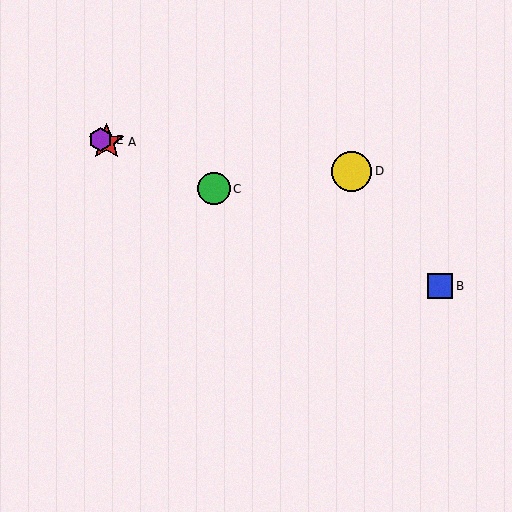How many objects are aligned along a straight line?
4 objects (A, B, C, E) are aligned along a straight line.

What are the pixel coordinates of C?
Object C is at (214, 189).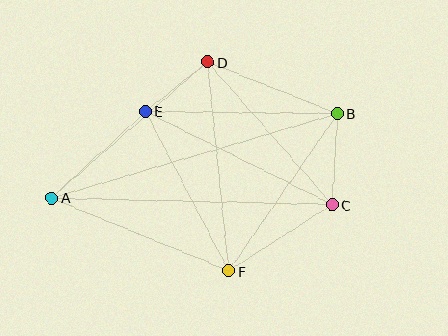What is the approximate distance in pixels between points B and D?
The distance between B and D is approximately 139 pixels.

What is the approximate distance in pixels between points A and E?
The distance between A and E is approximately 128 pixels.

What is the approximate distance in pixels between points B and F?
The distance between B and F is approximately 191 pixels.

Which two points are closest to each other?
Points D and E are closest to each other.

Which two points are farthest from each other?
Points A and B are farthest from each other.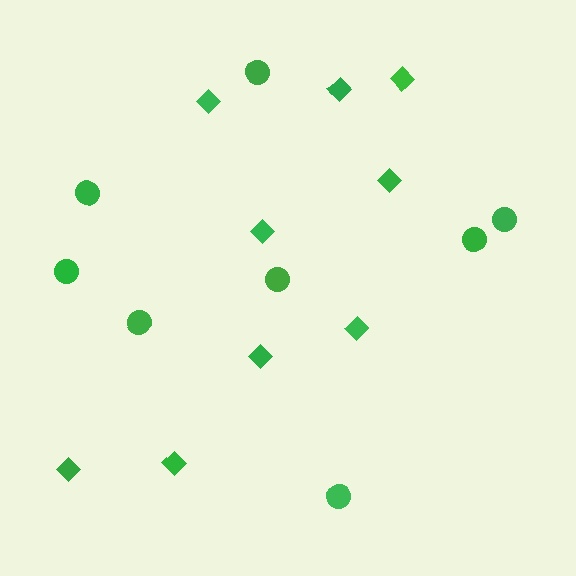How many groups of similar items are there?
There are 2 groups: one group of circles (8) and one group of diamonds (9).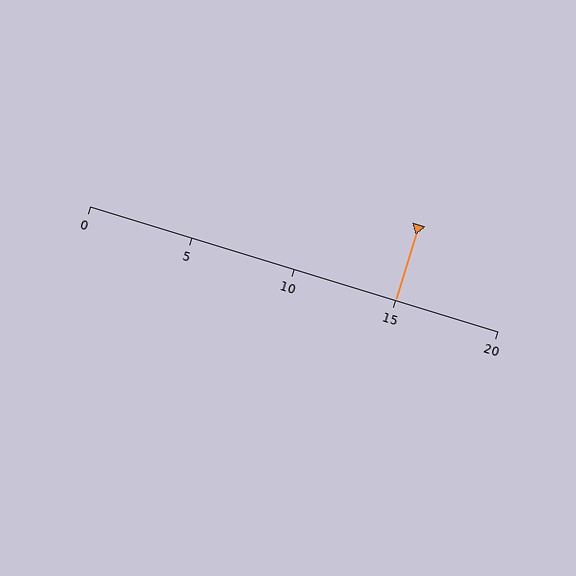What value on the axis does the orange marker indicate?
The marker indicates approximately 15.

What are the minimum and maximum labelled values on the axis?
The axis runs from 0 to 20.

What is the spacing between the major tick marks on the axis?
The major ticks are spaced 5 apart.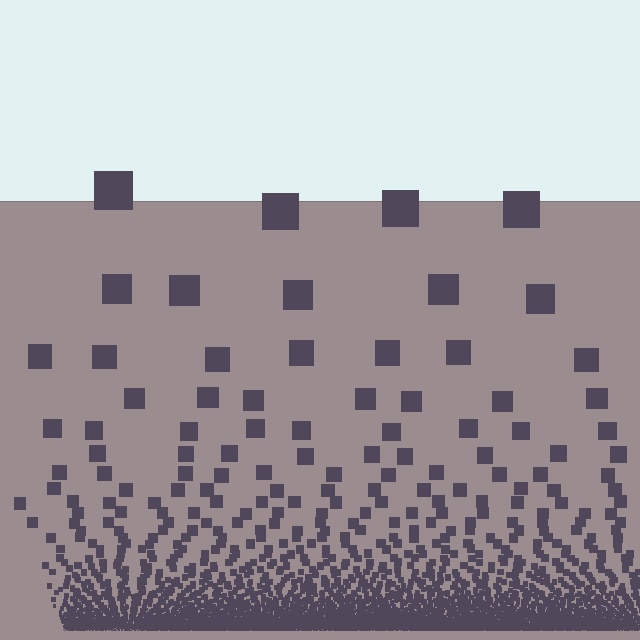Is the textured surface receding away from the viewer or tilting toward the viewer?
The surface appears to tilt toward the viewer. Texture elements get larger and sparser toward the top.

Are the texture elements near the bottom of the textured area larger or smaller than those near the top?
Smaller. The gradient is inverted — elements near the bottom are smaller and denser.